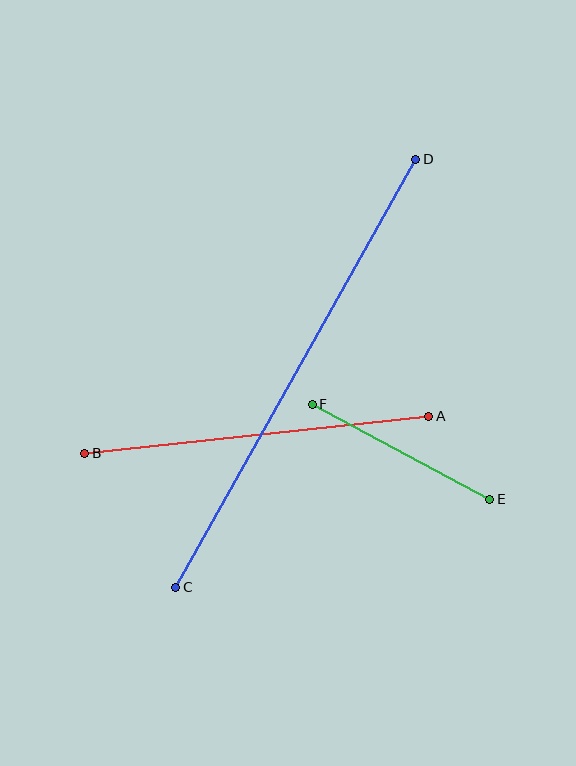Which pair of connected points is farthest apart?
Points C and D are farthest apart.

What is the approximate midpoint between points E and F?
The midpoint is at approximately (401, 452) pixels.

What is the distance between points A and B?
The distance is approximately 346 pixels.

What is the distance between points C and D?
The distance is approximately 491 pixels.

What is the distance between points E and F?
The distance is approximately 201 pixels.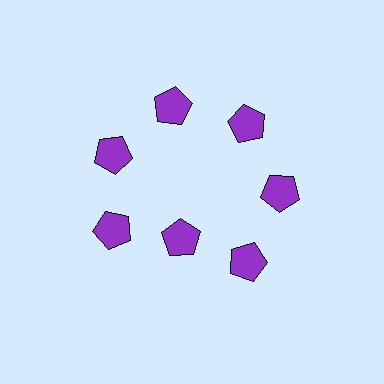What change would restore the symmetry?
The symmetry would be restored by moving it outward, back onto the ring so that all 7 pentagons sit at equal angles and equal distance from the center.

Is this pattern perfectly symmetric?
No. The 7 purple pentagons are arranged in a ring, but one element near the 6 o'clock position is pulled inward toward the center, breaking the 7-fold rotational symmetry.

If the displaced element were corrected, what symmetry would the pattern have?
It would have 7-fold rotational symmetry — the pattern would map onto itself every 51 degrees.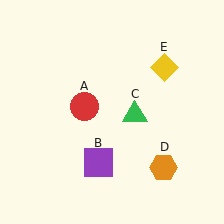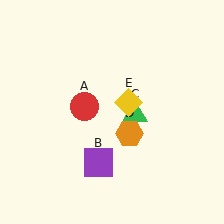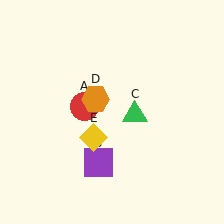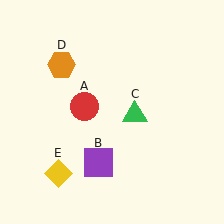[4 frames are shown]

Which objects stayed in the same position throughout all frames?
Red circle (object A) and purple square (object B) and green triangle (object C) remained stationary.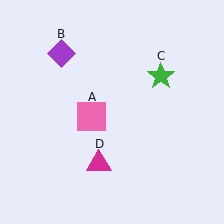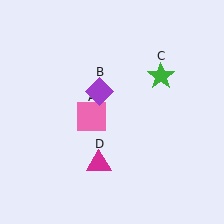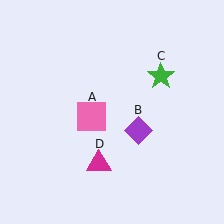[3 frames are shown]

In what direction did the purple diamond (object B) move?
The purple diamond (object B) moved down and to the right.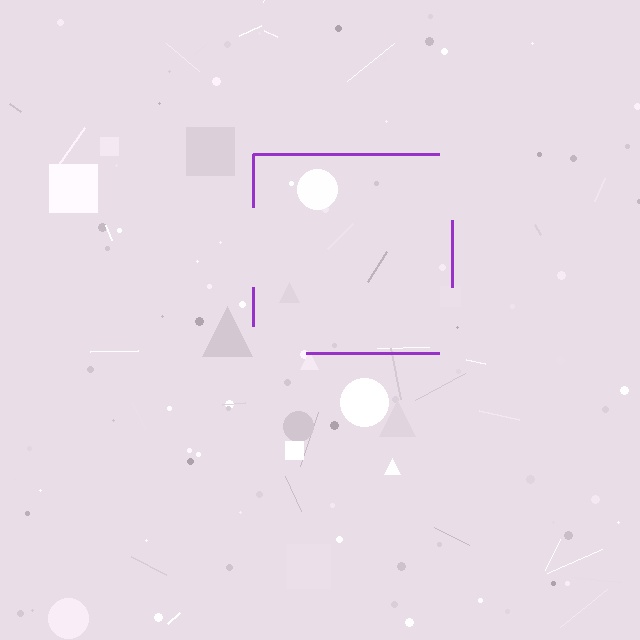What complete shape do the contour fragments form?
The contour fragments form a square.